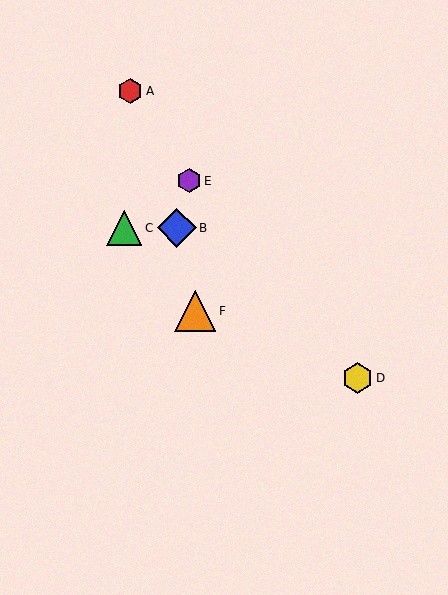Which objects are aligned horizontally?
Objects B, C are aligned horizontally.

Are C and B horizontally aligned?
Yes, both are at y≈228.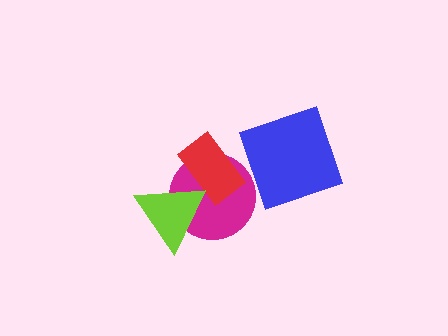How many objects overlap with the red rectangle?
2 objects overlap with the red rectangle.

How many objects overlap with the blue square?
0 objects overlap with the blue square.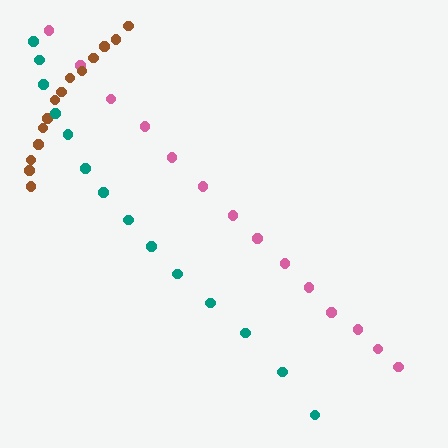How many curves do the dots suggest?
There are 3 distinct paths.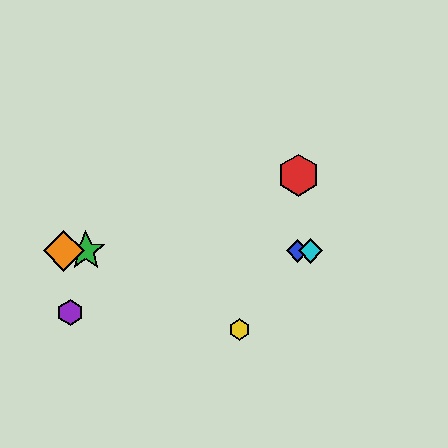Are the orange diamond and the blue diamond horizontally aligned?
Yes, both are at y≈251.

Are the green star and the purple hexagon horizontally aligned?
No, the green star is at y≈251 and the purple hexagon is at y≈313.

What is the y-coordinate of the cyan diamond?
The cyan diamond is at y≈251.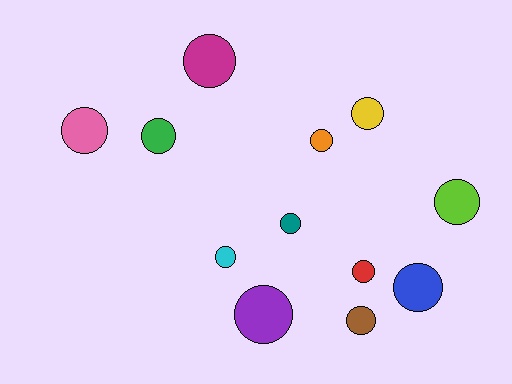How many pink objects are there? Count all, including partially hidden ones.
There is 1 pink object.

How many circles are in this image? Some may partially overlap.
There are 12 circles.